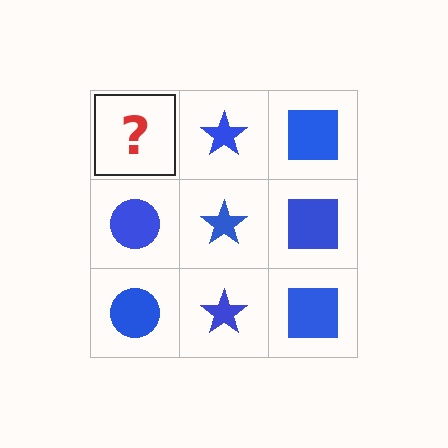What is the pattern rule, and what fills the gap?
The rule is that each column has a consistent shape. The gap should be filled with a blue circle.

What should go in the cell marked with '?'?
The missing cell should contain a blue circle.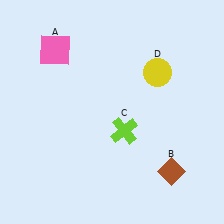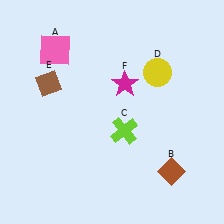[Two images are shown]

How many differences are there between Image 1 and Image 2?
There are 2 differences between the two images.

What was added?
A brown diamond (E), a magenta star (F) were added in Image 2.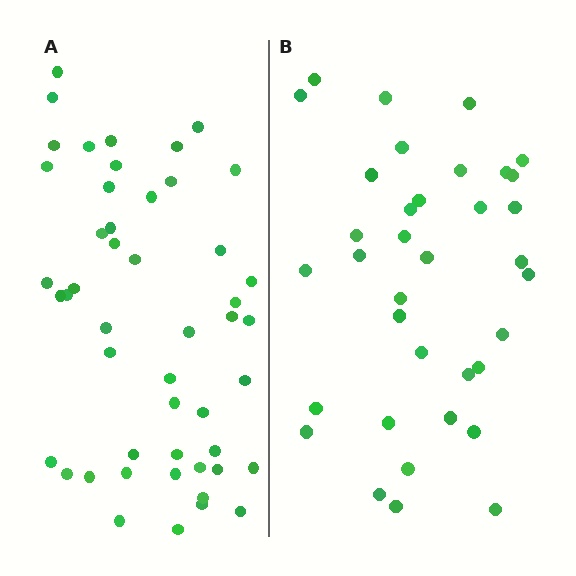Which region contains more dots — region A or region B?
Region A (the left region) has more dots.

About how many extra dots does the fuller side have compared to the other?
Region A has approximately 15 more dots than region B.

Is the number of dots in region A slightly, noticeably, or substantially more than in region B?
Region A has noticeably more, but not dramatically so. The ratio is roughly 1.4 to 1.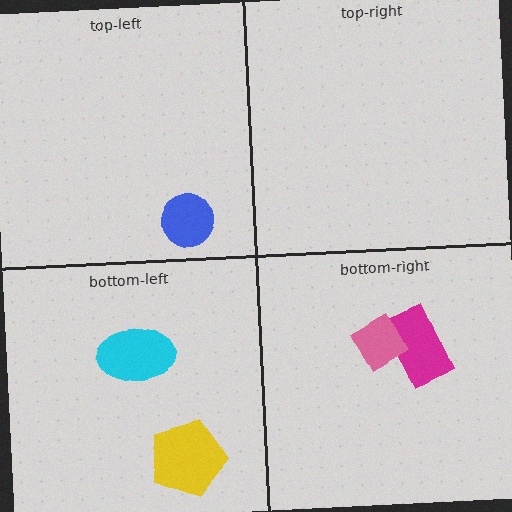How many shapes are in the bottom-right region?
2.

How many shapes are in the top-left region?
1.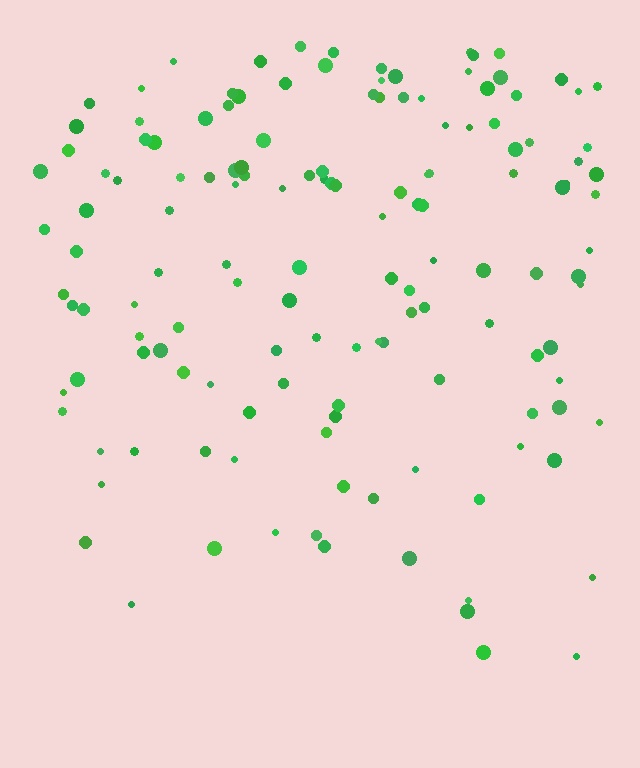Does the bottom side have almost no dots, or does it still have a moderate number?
Still a moderate number, just noticeably fewer than the top.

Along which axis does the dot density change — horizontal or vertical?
Vertical.